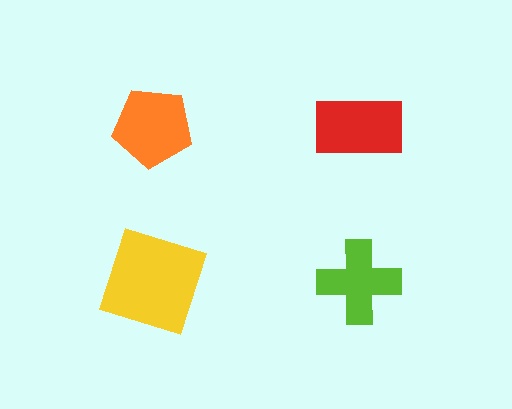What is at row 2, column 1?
A yellow square.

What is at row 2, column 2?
A lime cross.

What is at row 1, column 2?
A red rectangle.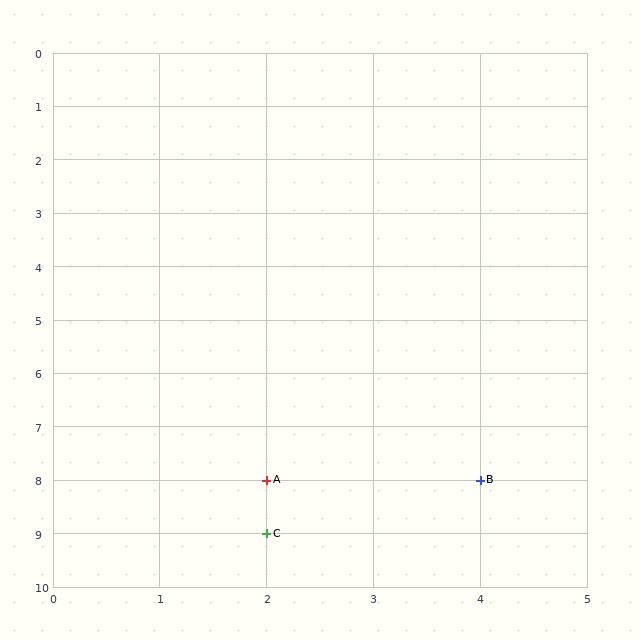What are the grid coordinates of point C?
Point C is at grid coordinates (2, 9).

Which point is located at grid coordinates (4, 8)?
Point B is at (4, 8).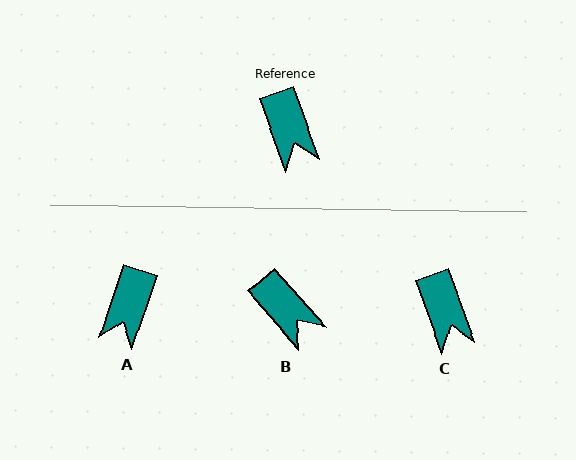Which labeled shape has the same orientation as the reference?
C.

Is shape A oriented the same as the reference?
No, it is off by about 39 degrees.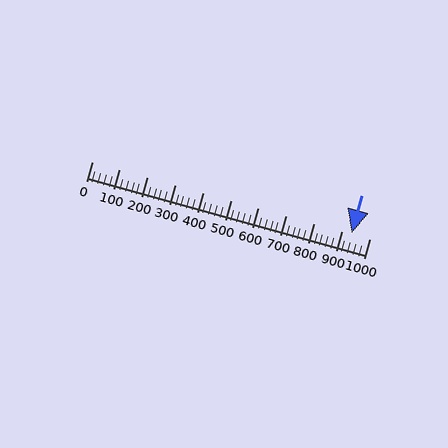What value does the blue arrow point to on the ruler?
The blue arrow points to approximately 934.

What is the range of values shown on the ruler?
The ruler shows values from 0 to 1000.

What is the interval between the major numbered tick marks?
The major tick marks are spaced 100 units apart.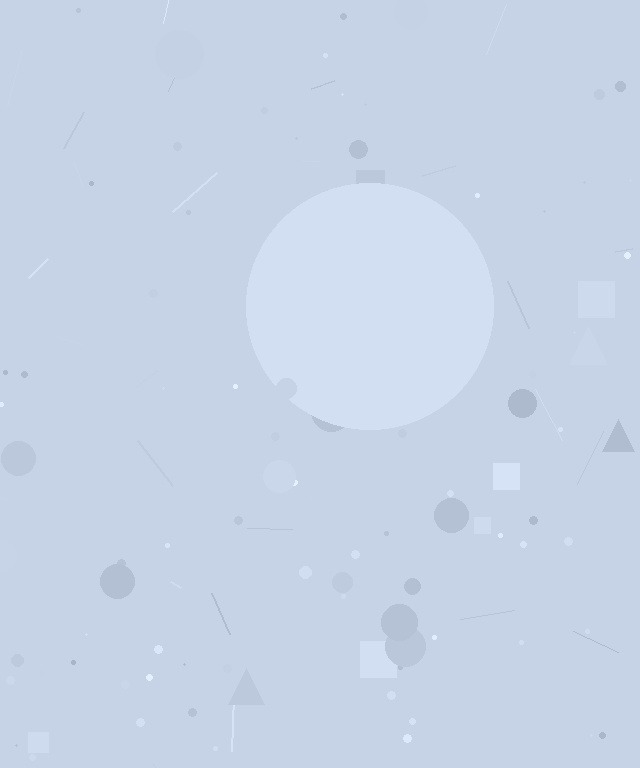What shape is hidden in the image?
A circle is hidden in the image.